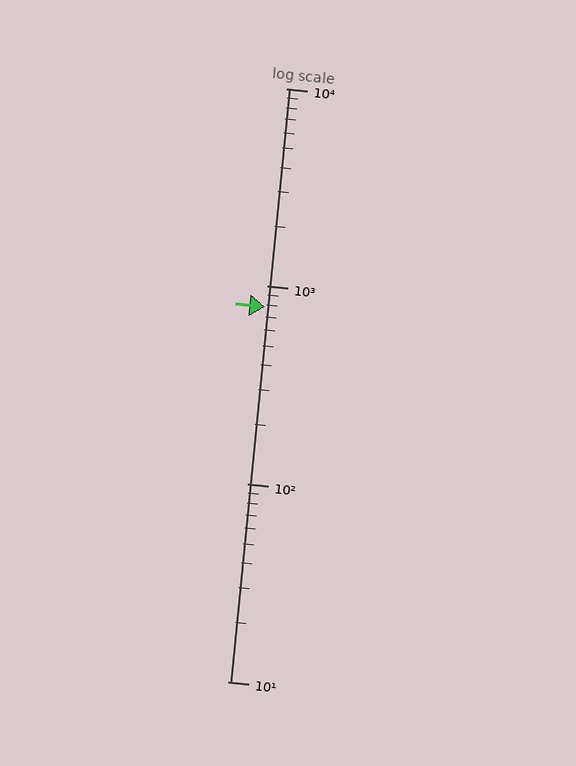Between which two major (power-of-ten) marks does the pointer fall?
The pointer is between 100 and 1000.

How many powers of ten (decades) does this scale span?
The scale spans 3 decades, from 10 to 10000.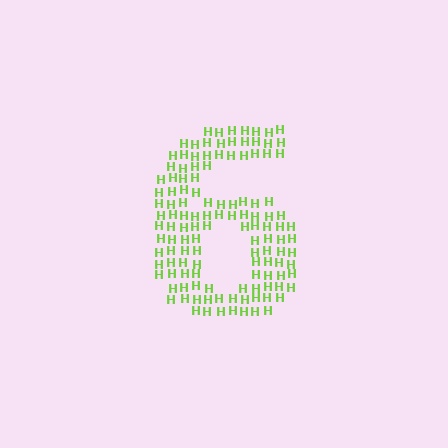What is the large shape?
The large shape is the digit 6.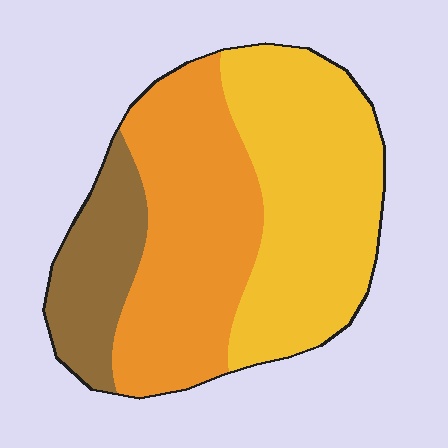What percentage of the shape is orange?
Orange takes up between a quarter and a half of the shape.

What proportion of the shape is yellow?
Yellow covers 43% of the shape.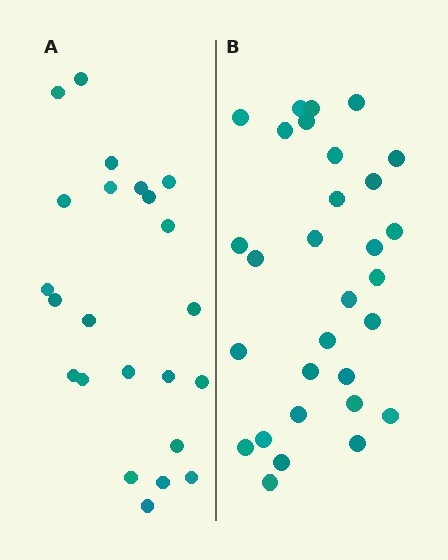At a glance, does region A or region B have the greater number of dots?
Region B (the right region) has more dots.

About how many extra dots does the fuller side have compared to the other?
Region B has roughly 8 or so more dots than region A.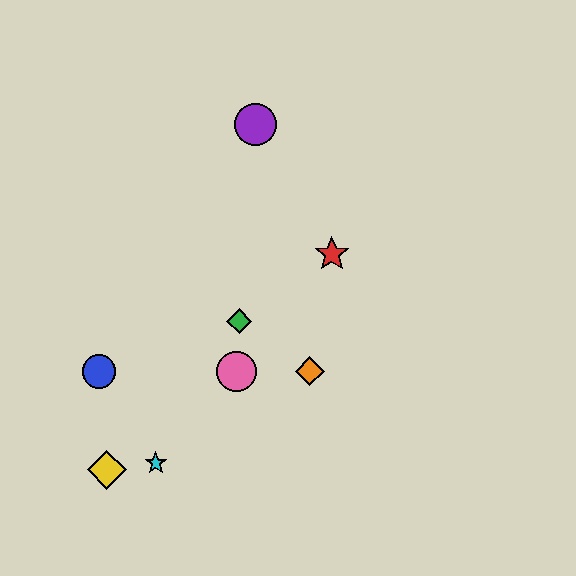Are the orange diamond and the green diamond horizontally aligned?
No, the orange diamond is at y≈371 and the green diamond is at y≈321.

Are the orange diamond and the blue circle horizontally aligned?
Yes, both are at y≈371.